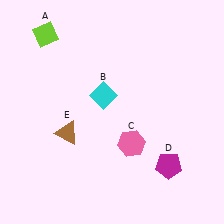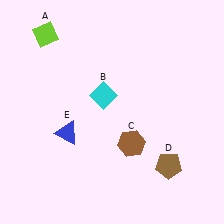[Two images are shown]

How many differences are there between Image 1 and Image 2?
There are 3 differences between the two images.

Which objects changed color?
C changed from pink to brown. D changed from magenta to brown. E changed from brown to blue.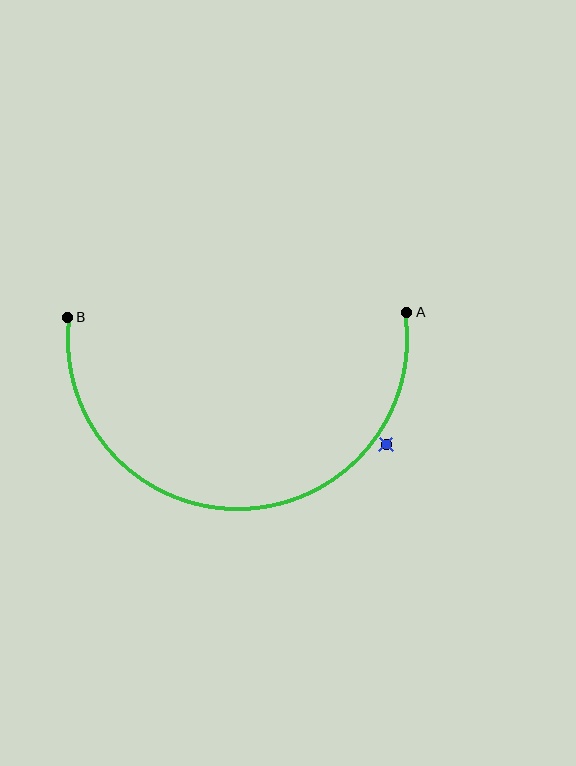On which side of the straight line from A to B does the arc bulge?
The arc bulges below the straight line connecting A and B.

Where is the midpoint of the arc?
The arc midpoint is the point on the curve farthest from the straight line joining A and B. It sits below that line.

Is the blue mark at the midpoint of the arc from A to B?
No — the blue mark does not lie on the arc at all. It sits slightly outside the curve.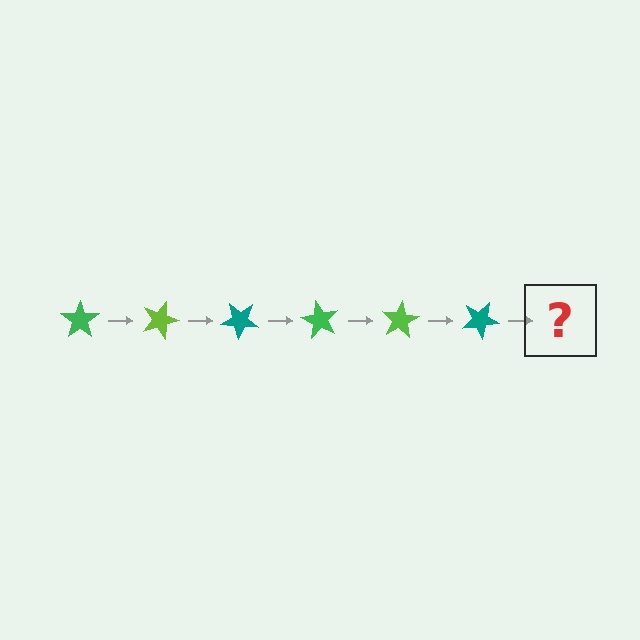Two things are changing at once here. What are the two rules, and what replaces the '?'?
The two rules are that it rotates 20 degrees each step and the color cycles through green, lime, and teal. The '?' should be a green star, rotated 120 degrees from the start.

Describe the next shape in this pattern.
It should be a green star, rotated 120 degrees from the start.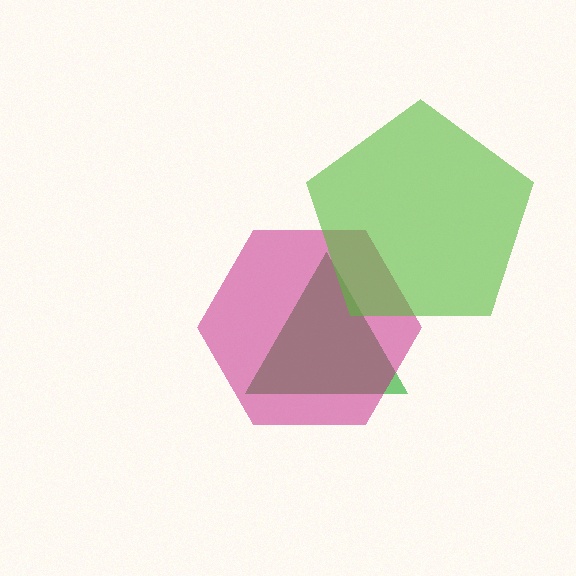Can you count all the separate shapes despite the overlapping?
Yes, there are 3 separate shapes.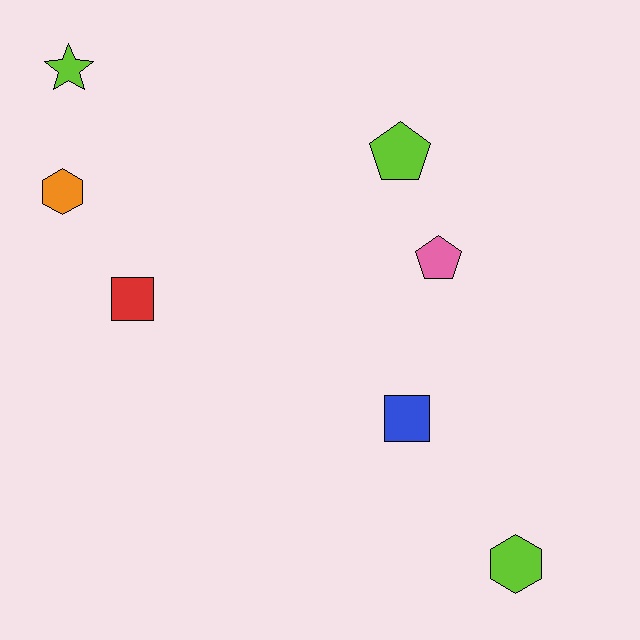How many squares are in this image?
There are 2 squares.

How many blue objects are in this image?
There is 1 blue object.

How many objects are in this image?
There are 7 objects.